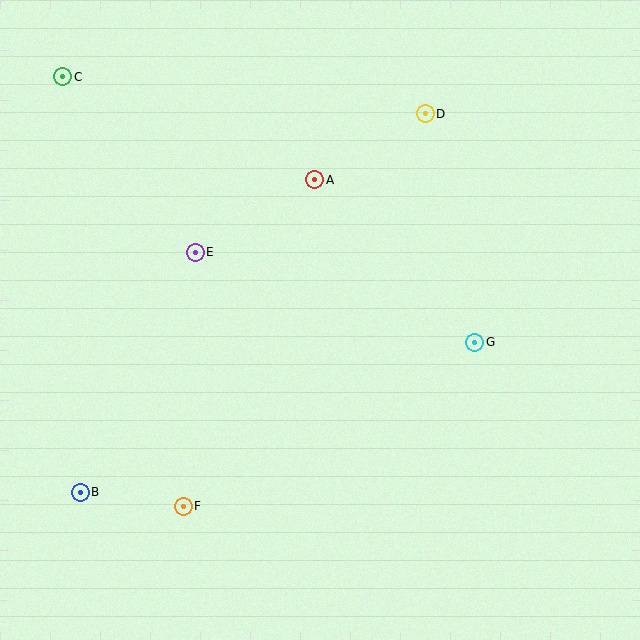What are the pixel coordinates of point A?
Point A is at (315, 180).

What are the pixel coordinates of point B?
Point B is at (80, 492).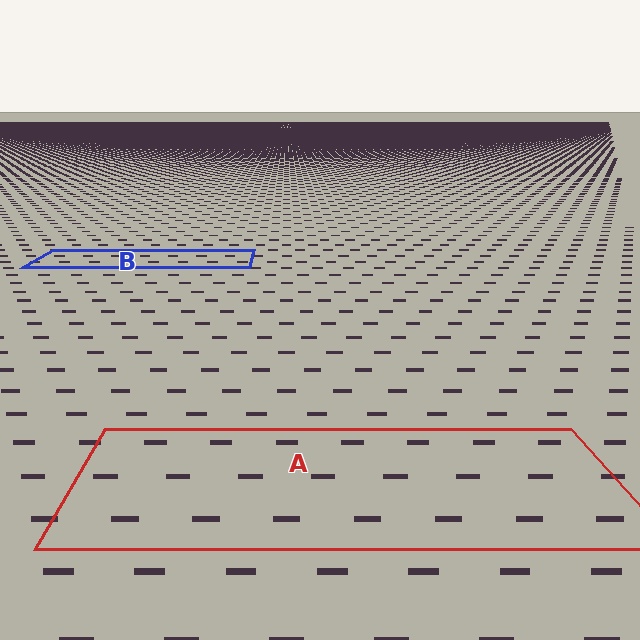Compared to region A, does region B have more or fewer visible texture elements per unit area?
Region B has more texture elements per unit area — they are packed more densely because it is farther away.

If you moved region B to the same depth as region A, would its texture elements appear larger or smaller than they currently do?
They would appear larger. At a closer depth, the same texture elements are projected at a bigger on-screen size.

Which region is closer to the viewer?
Region A is closer. The texture elements there are larger and more spread out.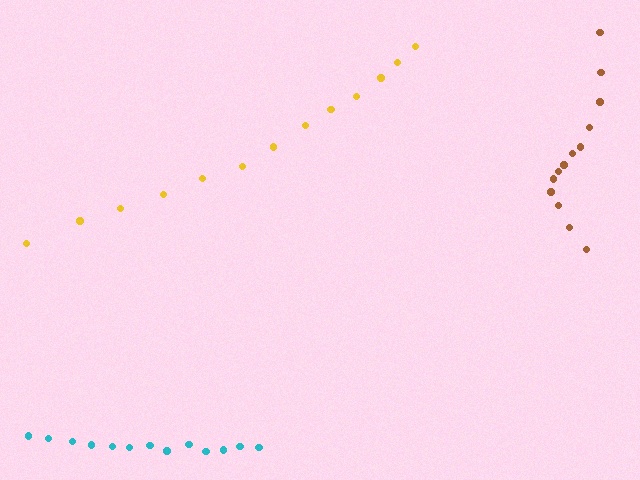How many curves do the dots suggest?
There are 3 distinct paths.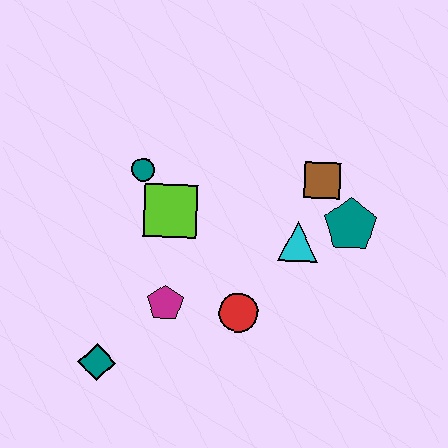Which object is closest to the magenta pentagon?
The red circle is closest to the magenta pentagon.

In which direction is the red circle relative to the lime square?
The red circle is below the lime square.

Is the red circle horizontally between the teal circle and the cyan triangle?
Yes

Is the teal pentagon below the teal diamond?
No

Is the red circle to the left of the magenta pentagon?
No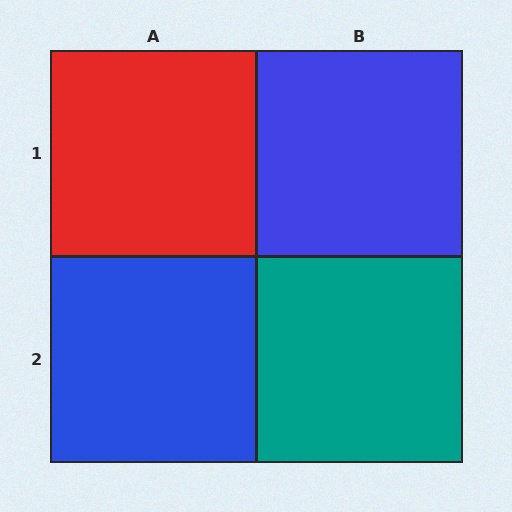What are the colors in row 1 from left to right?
Red, blue.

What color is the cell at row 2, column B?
Teal.